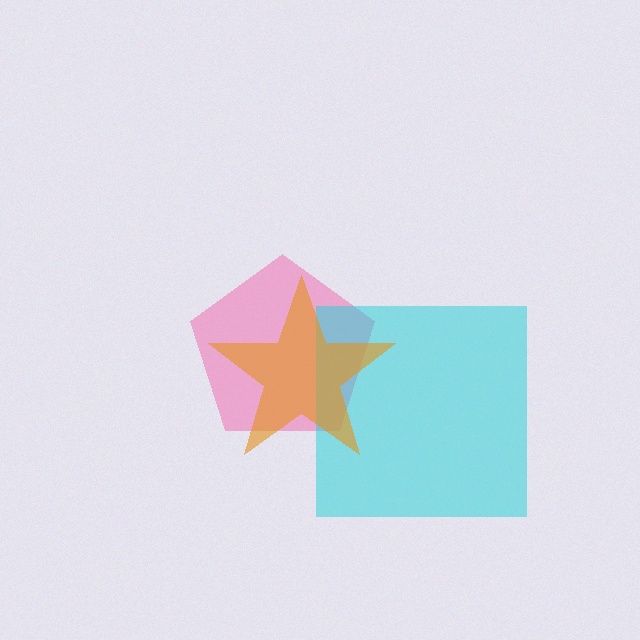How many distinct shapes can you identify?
There are 3 distinct shapes: a pink pentagon, a cyan square, an orange star.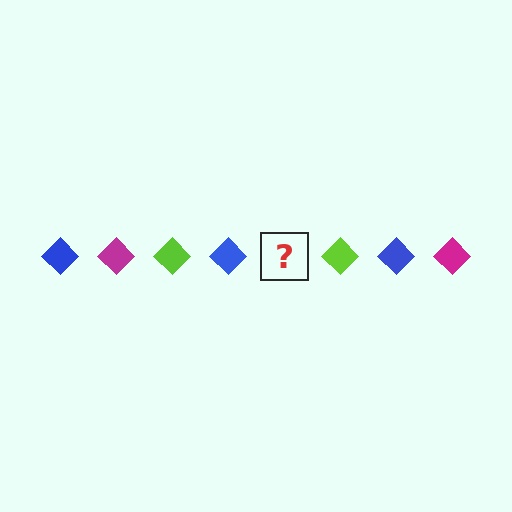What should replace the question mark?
The question mark should be replaced with a magenta diamond.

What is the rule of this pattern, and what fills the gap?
The rule is that the pattern cycles through blue, magenta, lime diamonds. The gap should be filled with a magenta diamond.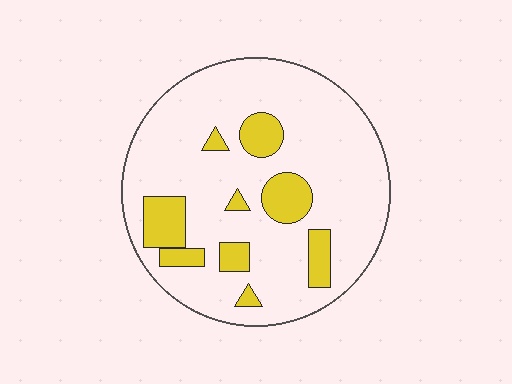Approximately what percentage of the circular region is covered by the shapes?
Approximately 20%.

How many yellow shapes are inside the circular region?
9.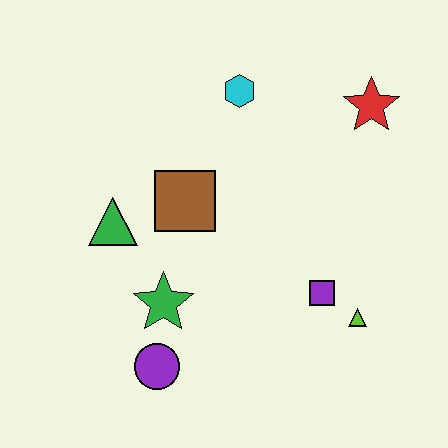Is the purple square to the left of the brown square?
No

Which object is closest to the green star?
The purple circle is closest to the green star.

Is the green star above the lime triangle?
Yes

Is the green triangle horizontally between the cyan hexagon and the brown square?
No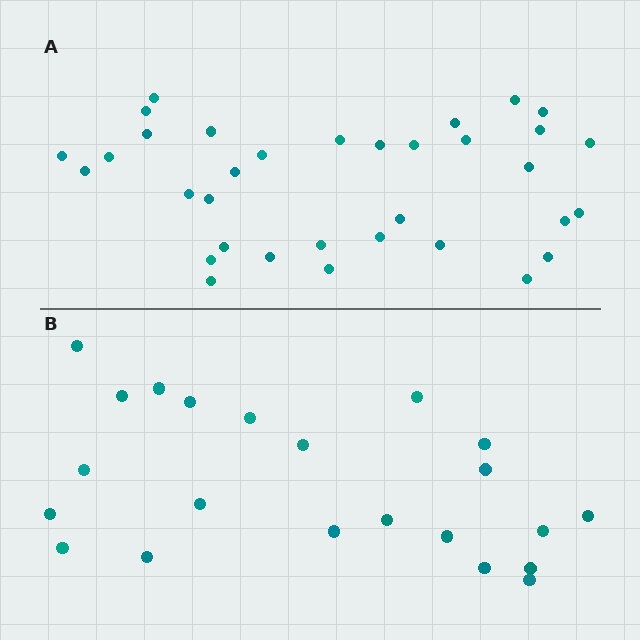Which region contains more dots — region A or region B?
Region A (the top region) has more dots.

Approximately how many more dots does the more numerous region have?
Region A has roughly 12 or so more dots than region B.